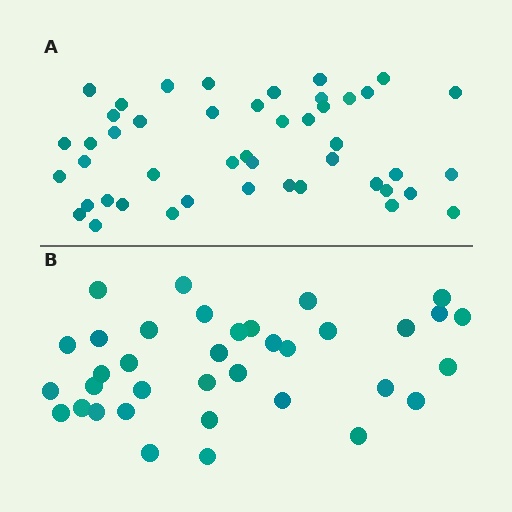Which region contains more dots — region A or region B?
Region A (the top region) has more dots.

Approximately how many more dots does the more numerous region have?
Region A has roughly 10 or so more dots than region B.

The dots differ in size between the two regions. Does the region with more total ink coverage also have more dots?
No. Region B has more total ink coverage because its dots are larger, but region A actually contains more individual dots. Total area can be misleading — the number of items is what matters here.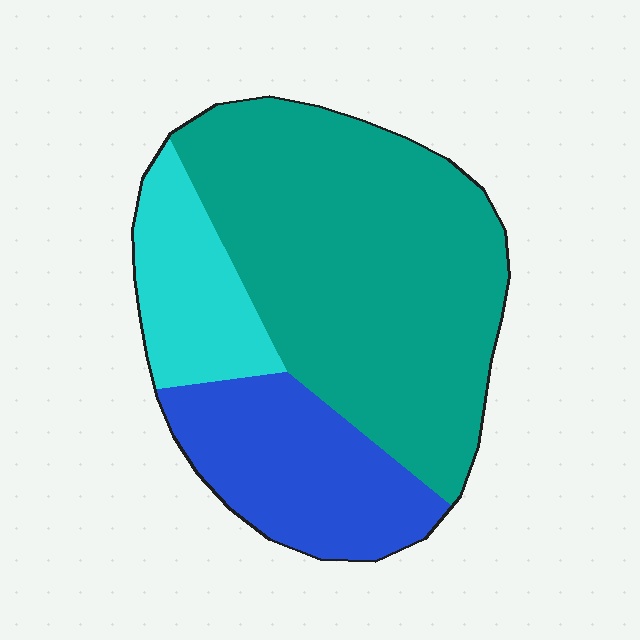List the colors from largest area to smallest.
From largest to smallest: teal, blue, cyan.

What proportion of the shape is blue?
Blue covers roughly 25% of the shape.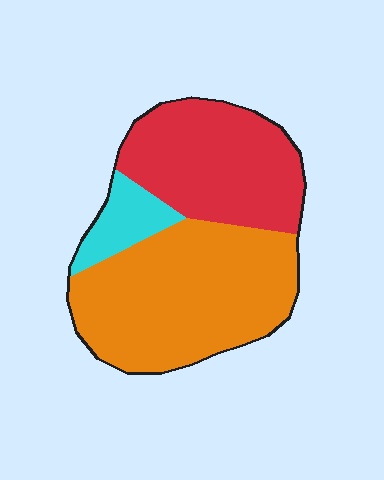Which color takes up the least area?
Cyan, at roughly 10%.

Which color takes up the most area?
Orange, at roughly 55%.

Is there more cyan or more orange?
Orange.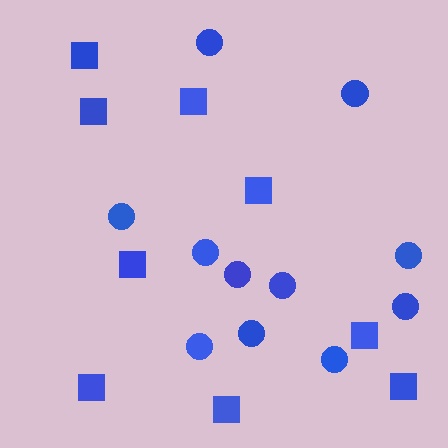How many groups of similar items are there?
There are 2 groups: one group of circles (11) and one group of squares (9).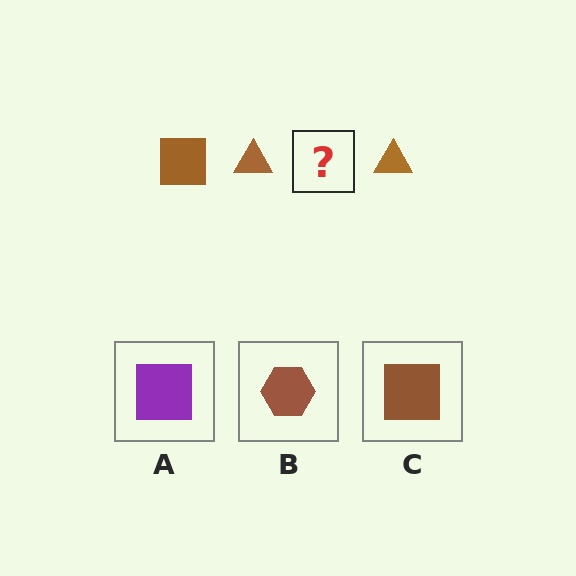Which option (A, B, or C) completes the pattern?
C.